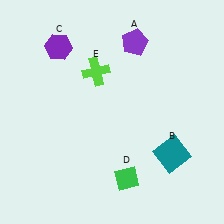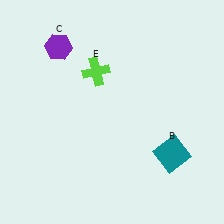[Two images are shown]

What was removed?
The green diamond (D), the purple pentagon (A) were removed in Image 2.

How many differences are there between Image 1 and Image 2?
There are 2 differences between the two images.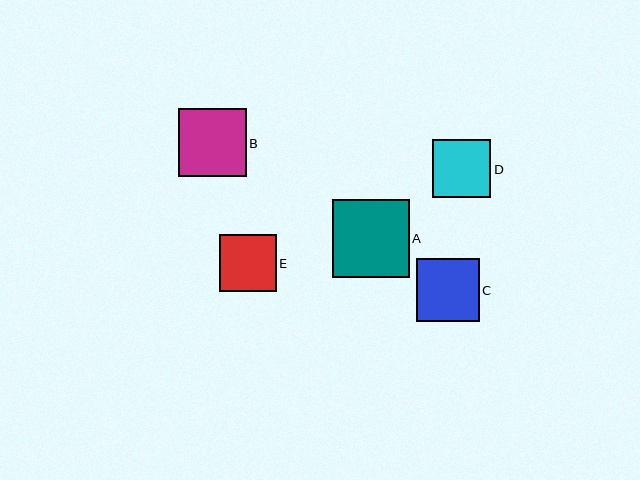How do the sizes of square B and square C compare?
Square B and square C are approximately the same size.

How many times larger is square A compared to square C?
Square A is approximately 1.2 times the size of square C.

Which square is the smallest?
Square E is the smallest with a size of approximately 57 pixels.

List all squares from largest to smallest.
From largest to smallest: A, B, C, D, E.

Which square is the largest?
Square A is the largest with a size of approximately 77 pixels.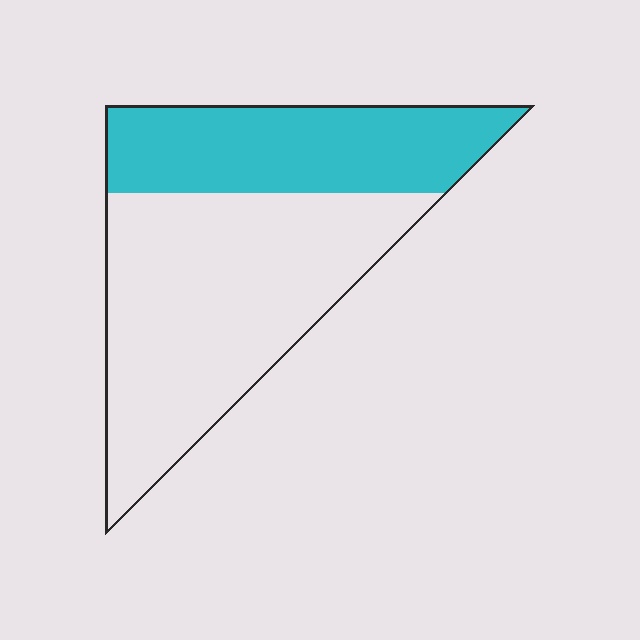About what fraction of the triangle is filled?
About three eighths (3/8).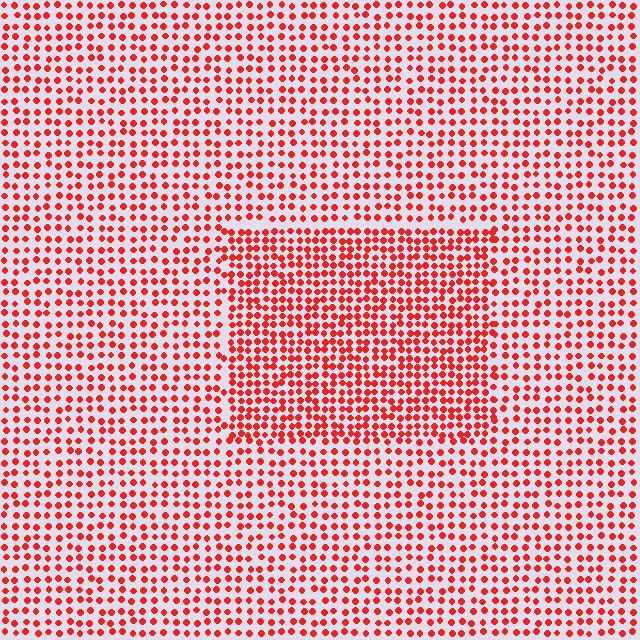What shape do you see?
I see a rectangle.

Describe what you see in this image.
The image contains small red elements arranged at two different densities. A rectangle-shaped region is visible where the elements are more densely packed than the surrounding area.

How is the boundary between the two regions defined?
The boundary is defined by a change in element density (approximately 1.6x ratio). All elements are the same color, size, and shape.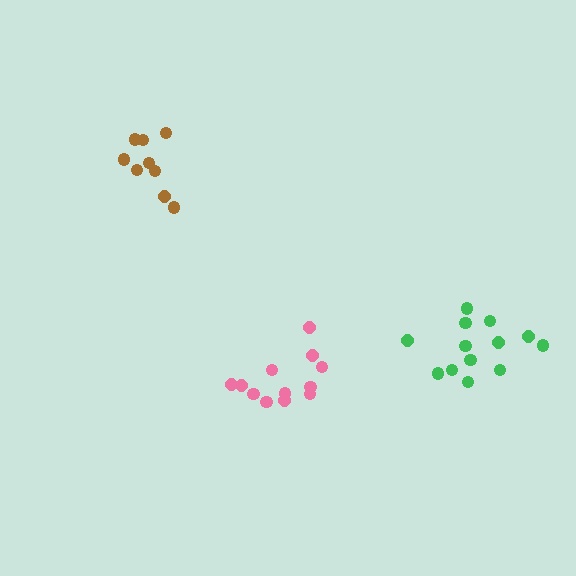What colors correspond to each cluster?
The clusters are colored: pink, green, brown.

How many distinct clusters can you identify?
There are 3 distinct clusters.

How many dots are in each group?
Group 1: 12 dots, Group 2: 13 dots, Group 3: 9 dots (34 total).